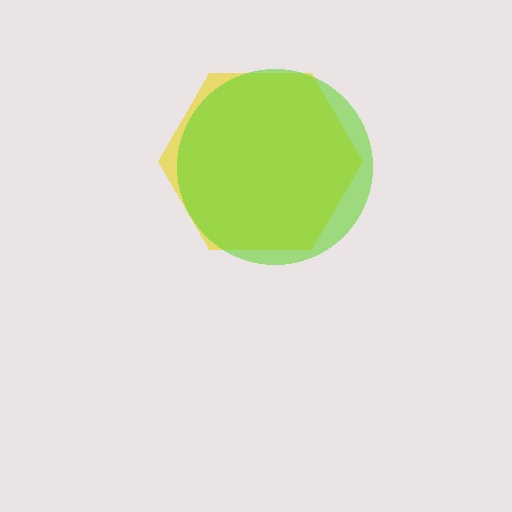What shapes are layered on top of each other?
The layered shapes are: a yellow hexagon, a lime circle.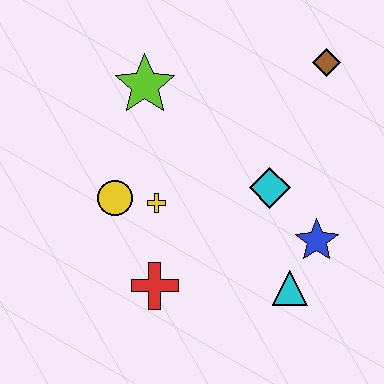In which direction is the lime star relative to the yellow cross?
The lime star is above the yellow cross.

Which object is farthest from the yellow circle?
The brown diamond is farthest from the yellow circle.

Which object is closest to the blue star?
The cyan triangle is closest to the blue star.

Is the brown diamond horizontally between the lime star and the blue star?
No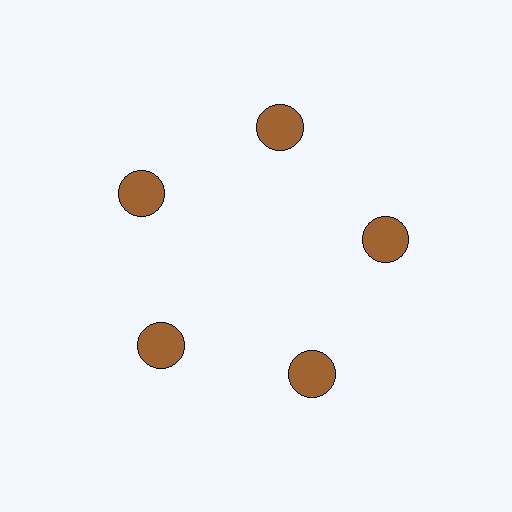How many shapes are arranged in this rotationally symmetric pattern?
There are 5 shapes, arranged in 5 groups of 1.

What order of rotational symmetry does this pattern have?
This pattern has 5-fold rotational symmetry.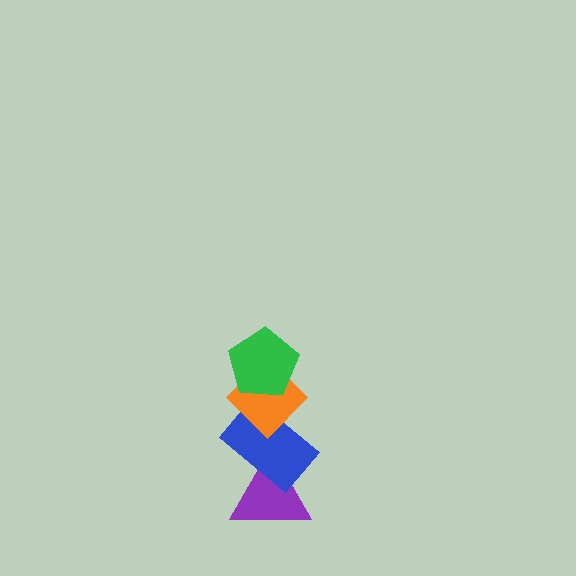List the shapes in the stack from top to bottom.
From top to bottom: the green pentagon, the orange diamond, the blue rectangle, the purple triangle.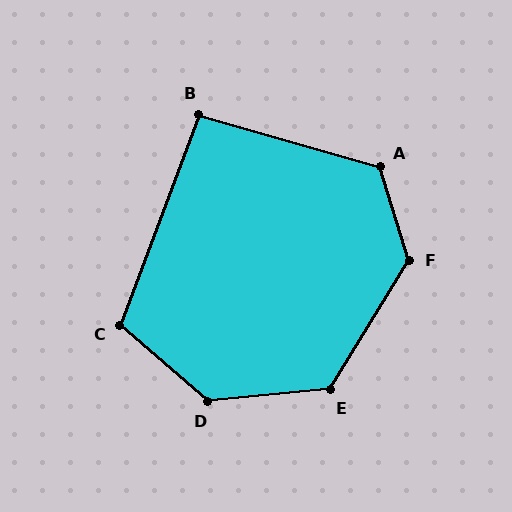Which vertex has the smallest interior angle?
B, at approximately 94 degrees.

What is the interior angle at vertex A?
Approximately 123 degrees (obtuse).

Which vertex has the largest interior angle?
D, at approximately 134 degrees.